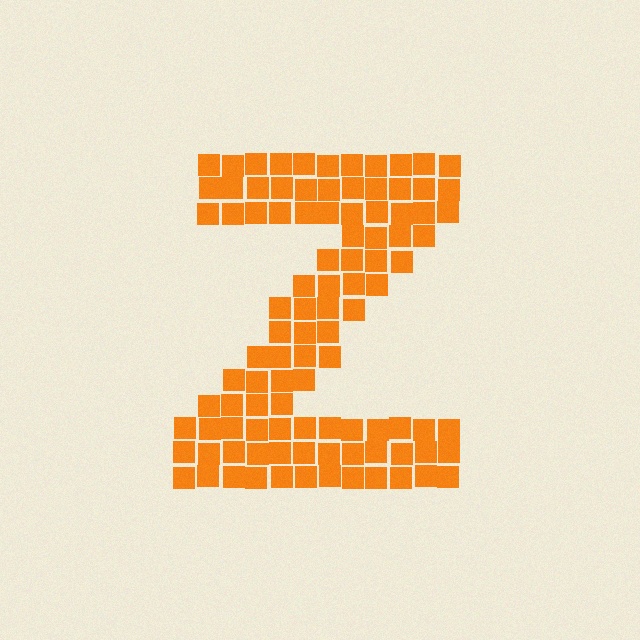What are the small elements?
The small elements are squares.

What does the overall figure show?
The overall figure shows the letter Z.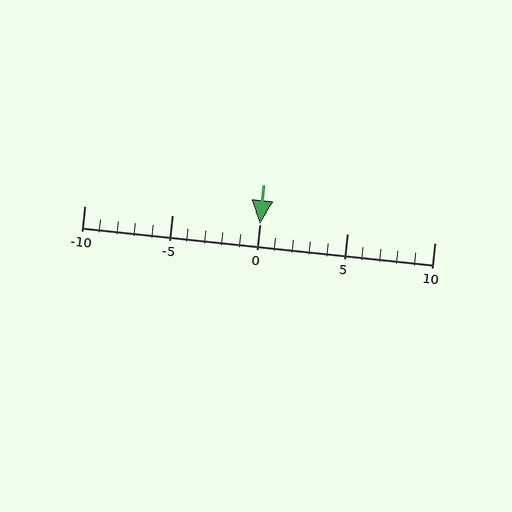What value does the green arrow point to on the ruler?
The green arrow points to approximately 0.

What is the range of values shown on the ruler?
The ruler shows values from -10 to 10.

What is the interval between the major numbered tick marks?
The major tick marks are spaced 5 units apart.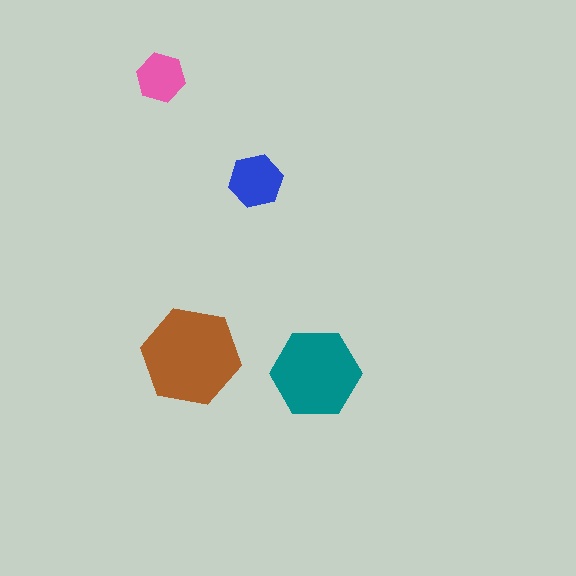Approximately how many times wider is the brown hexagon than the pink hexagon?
About 2 times wider.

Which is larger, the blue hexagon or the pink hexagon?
The blue one.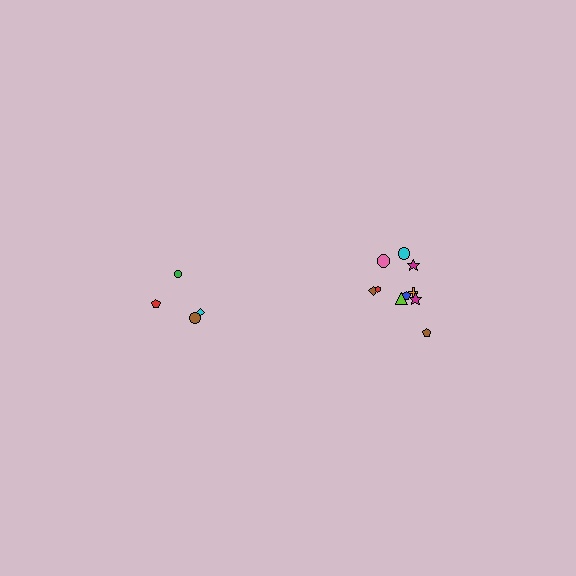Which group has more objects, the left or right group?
The right group.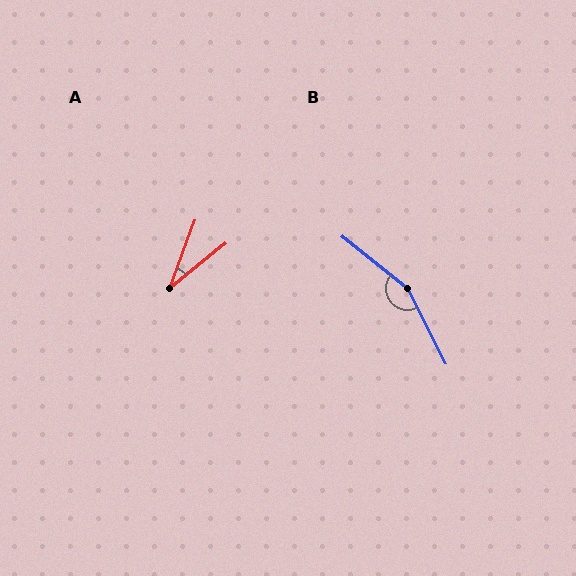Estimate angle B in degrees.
Approximately 156 degrees.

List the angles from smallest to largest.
A (30°), B (156°).